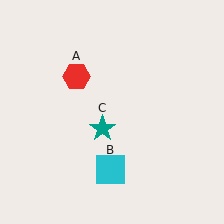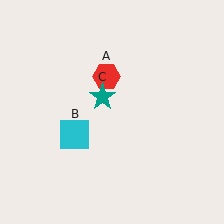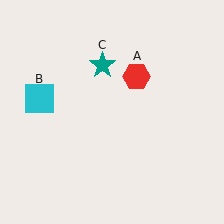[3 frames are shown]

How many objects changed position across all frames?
3 objects changed position: red hexagon (object A), cyan square (object B), teal star (object C).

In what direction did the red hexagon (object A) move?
The red hexagon (object A) moved right.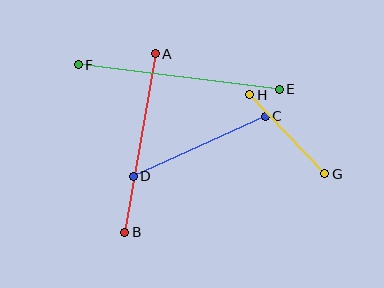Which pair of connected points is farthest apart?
Points E and F are farthest apart.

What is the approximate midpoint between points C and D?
The midpoint is at approximately (199, 146) pixels.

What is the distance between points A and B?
The distance is approximately 181 pixels.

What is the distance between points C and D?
The distance is approximately 145 pixels.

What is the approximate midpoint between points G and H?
The midpoint is at approximately (287, 134) pixels.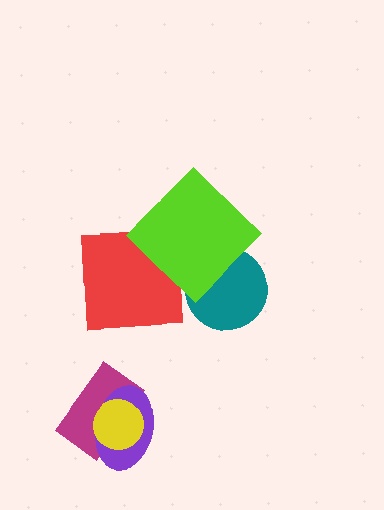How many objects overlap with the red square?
1 object overlaps with the red square.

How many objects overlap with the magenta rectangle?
2 objects overlap with the magenta rectangle.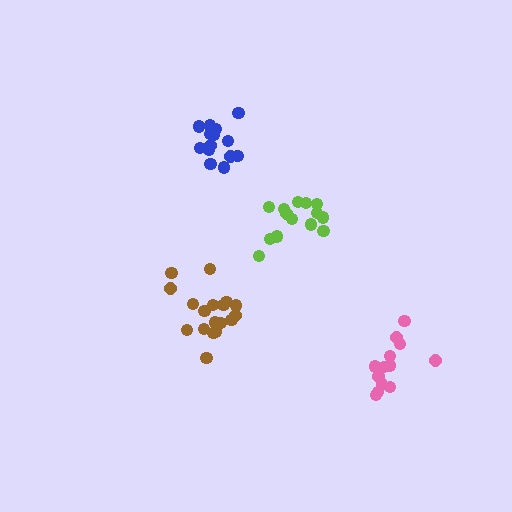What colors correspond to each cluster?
The clusters are colored: lime, brown, blue, pink.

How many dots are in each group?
Group 1: 14 dots, Group 2: 18 dots, Group 3: 14 dots, Group 4: 13 dots (59 total).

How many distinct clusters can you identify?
There are 4 distinct clusters.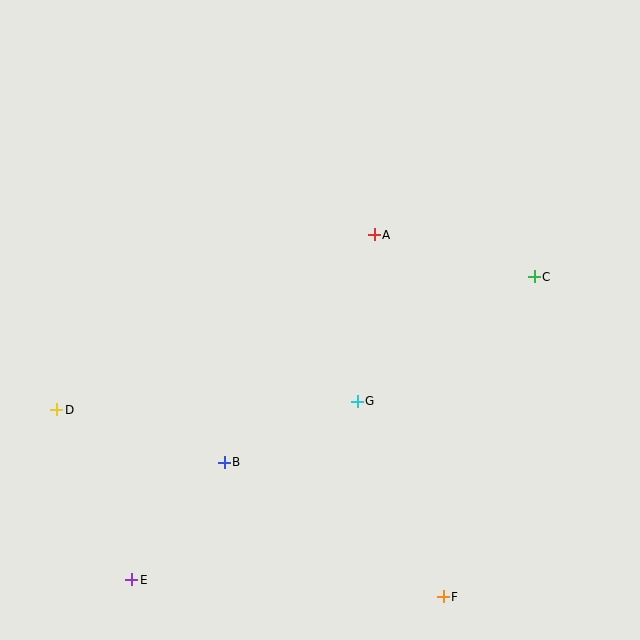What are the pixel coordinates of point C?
Point C is at (534, 277).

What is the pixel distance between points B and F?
The distance between B and F is 257 pixels.